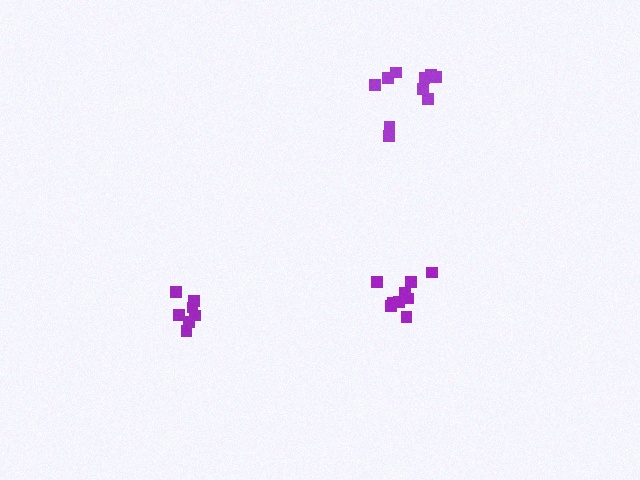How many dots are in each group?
Group 1: 10 dots, Group 2: 9 dots, Group 3: 7 dots (26 total).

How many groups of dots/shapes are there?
There are 3 groups.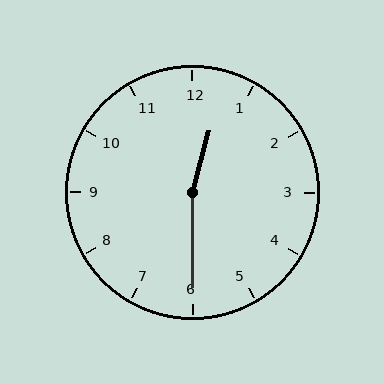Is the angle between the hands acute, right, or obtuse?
It is obtuse.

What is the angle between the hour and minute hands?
Approximately 165 degrees.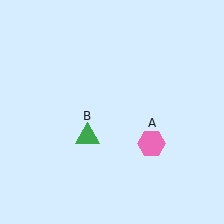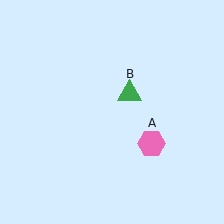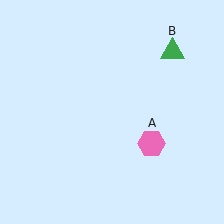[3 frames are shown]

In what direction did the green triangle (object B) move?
The green triangle (object B) moved up and to the right.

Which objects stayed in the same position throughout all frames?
Pink hexagon (object A) remained stationary.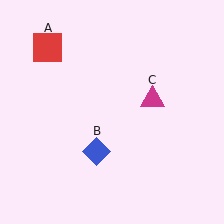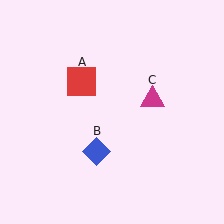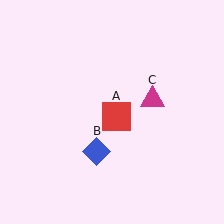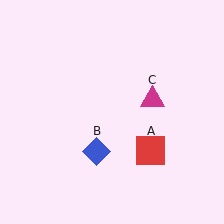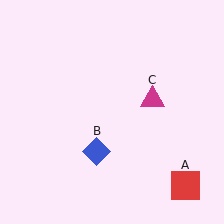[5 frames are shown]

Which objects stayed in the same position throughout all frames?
Blue diamond (object B) and magenta triangle (object C) remained stationary.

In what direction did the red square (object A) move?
The red square (object A) moved down and to the right.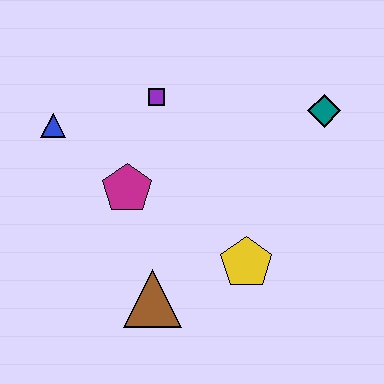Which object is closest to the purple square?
The magenta pentagon is closest to the purple square.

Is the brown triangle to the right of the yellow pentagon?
No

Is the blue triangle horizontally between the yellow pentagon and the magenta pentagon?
No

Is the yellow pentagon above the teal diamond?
No